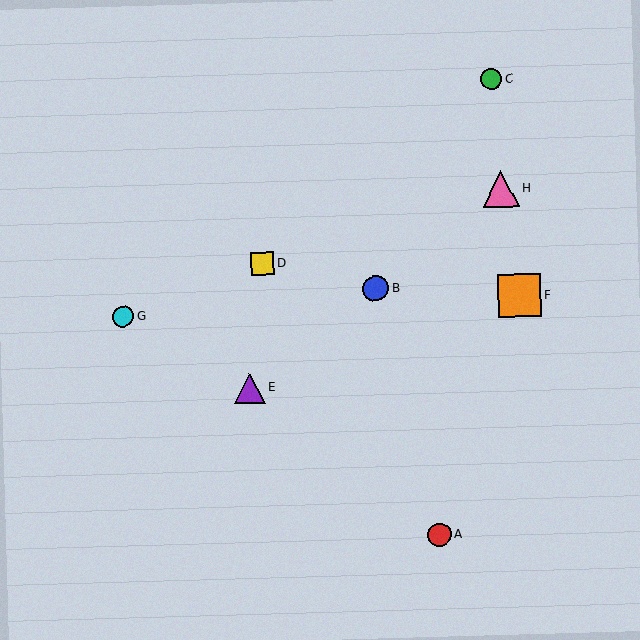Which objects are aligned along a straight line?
Objects B, E, H are aligned along a straight line.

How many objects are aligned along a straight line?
3 objects (B, E, H) are aligned along a straight line.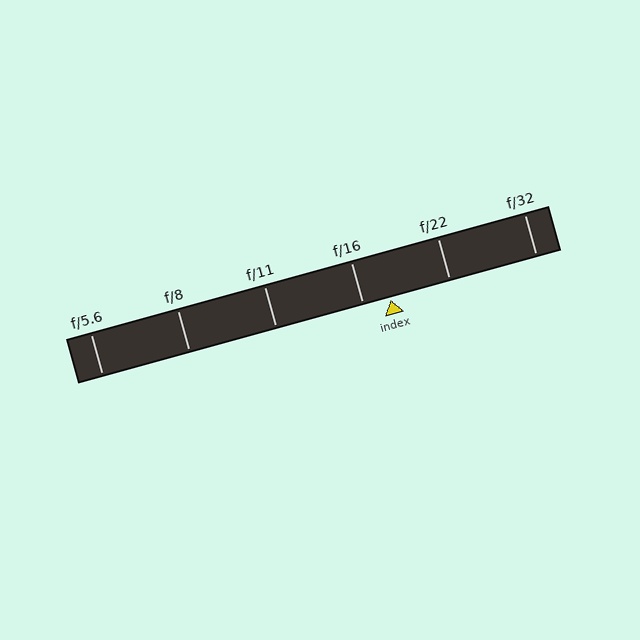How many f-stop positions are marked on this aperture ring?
There are 6 f-stop positions marked.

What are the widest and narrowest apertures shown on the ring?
The widest aperture shown is f/5.6 and the narrowest is f/32.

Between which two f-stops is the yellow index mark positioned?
The index mark is between f/16 and f/22.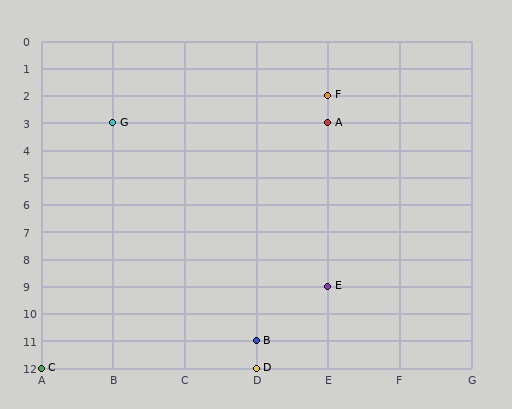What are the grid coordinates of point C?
Point C is at grid coordinates (A, 12).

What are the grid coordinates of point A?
Point A is at grid coordinates (E, 3).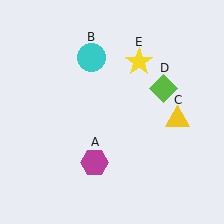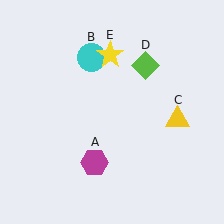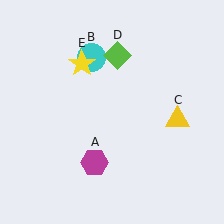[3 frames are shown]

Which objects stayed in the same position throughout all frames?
Magenta hexagon (object A) and cyan circle (object B) and yellow triangle (object C) remained stationary.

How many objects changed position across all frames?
2 objects changed position: lime diamond (object D), yellow star (object E).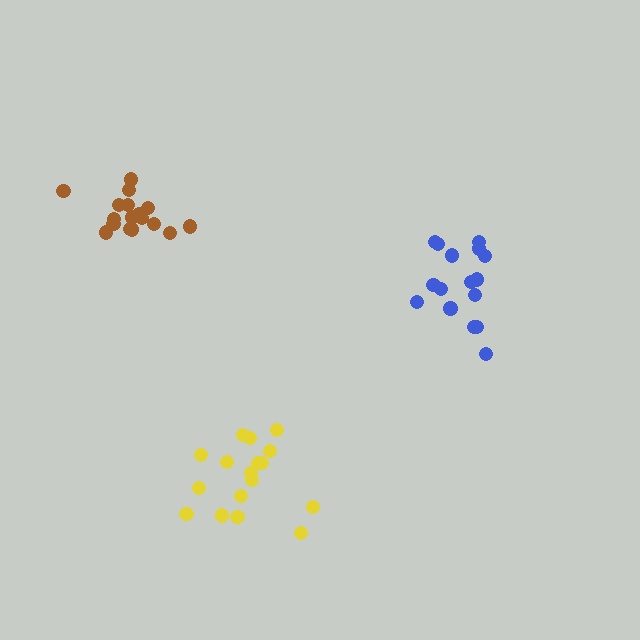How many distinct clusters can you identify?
There are 3 distinct clusters.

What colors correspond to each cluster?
The clusters are colored: yellow, blue, brown.